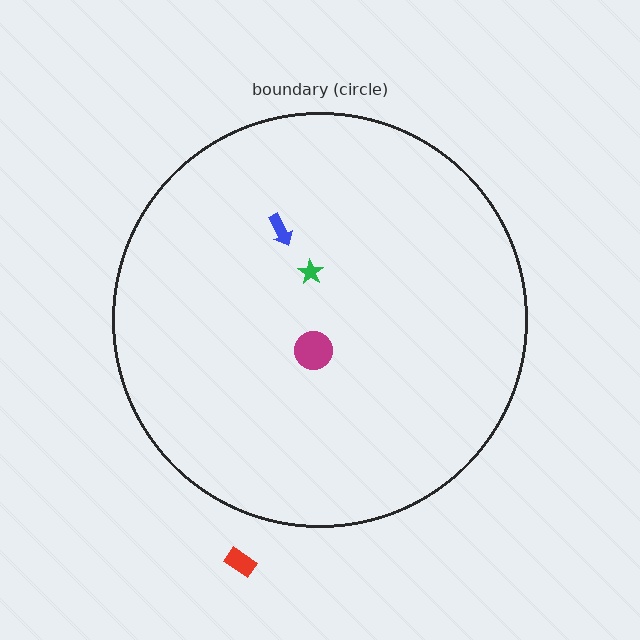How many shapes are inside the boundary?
3 inside, 1 outside.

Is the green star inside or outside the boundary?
Inside.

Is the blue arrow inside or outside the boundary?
Inside.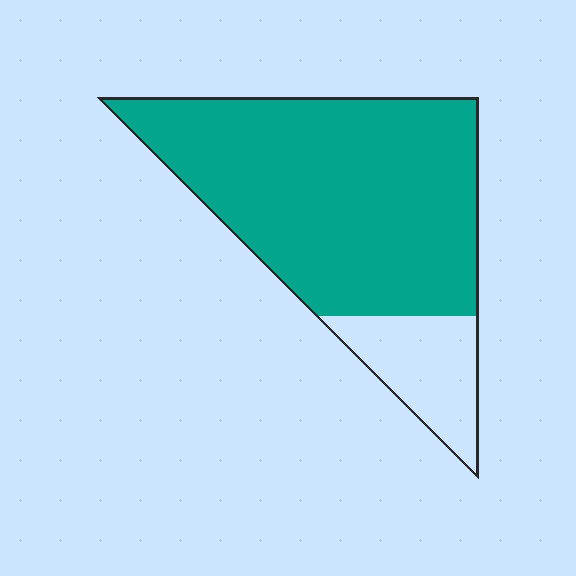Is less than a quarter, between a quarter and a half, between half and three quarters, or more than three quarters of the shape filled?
More than three quarters.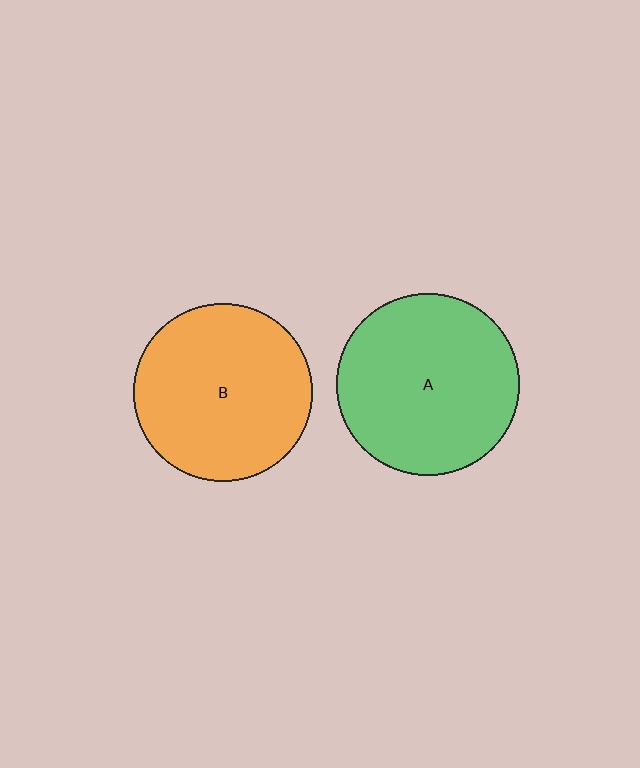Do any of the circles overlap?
No, none of the circles overlap.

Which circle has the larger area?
Circle A (green).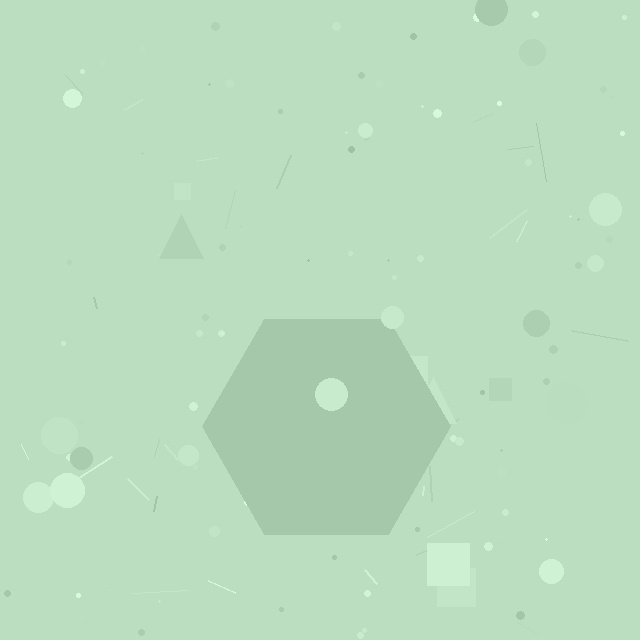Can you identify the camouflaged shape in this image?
The camouflaged shape is a hexagon.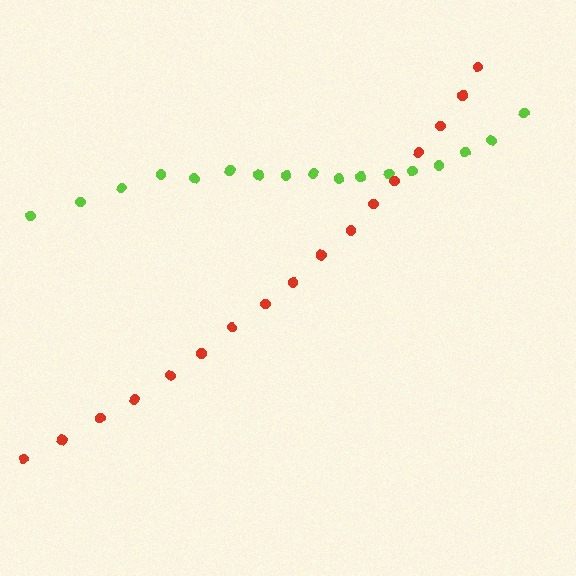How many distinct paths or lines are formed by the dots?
There are 2 distinct paths.